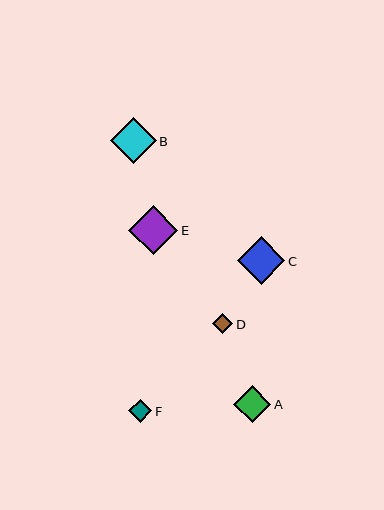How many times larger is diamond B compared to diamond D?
Diamond B is approximately 2.4 times the size of diamond D.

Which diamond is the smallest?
Diamond D is the smallest with a size of approximately 20 pixels.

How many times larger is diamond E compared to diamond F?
Diamond E is approximately 2.1 times the size of diamond F.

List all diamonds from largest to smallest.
From largest to smallest: E, C, B, A, F, D.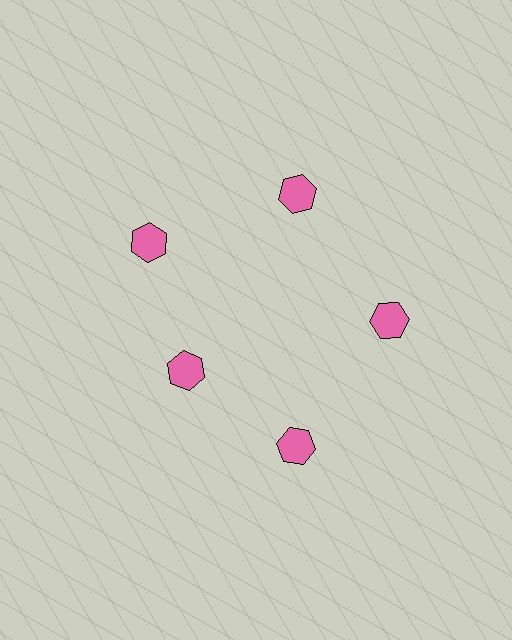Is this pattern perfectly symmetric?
No. The 5 pink hexagons are arranged in a ring, but one element near the 8 o'clock position is pulled inward toward the center, breaking the 5-fold rotational symmetry.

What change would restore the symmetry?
The symmetry would be restored by moving it outward, back onto the ring so that all 5 hexagons sit at equal angles and equal distance from the center.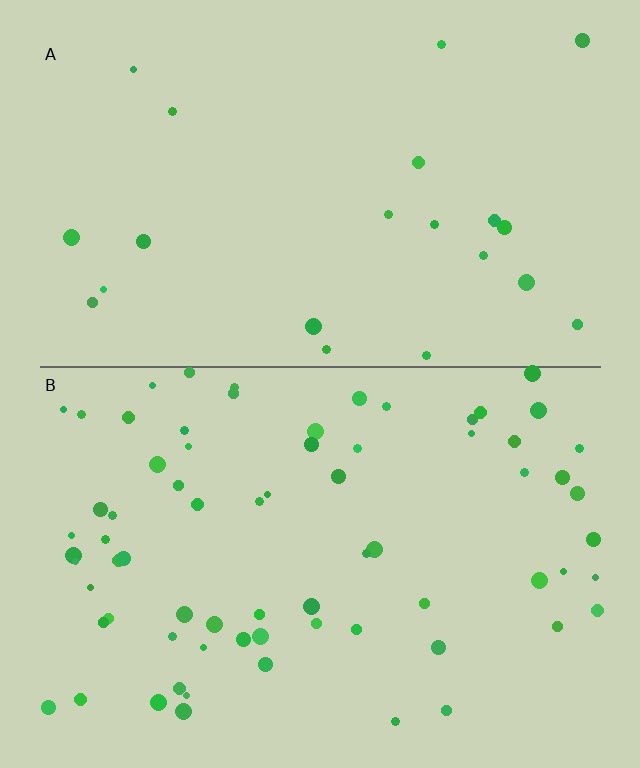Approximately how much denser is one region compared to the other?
Approximately 3.3× — region B over region A.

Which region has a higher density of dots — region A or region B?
B (the bottom).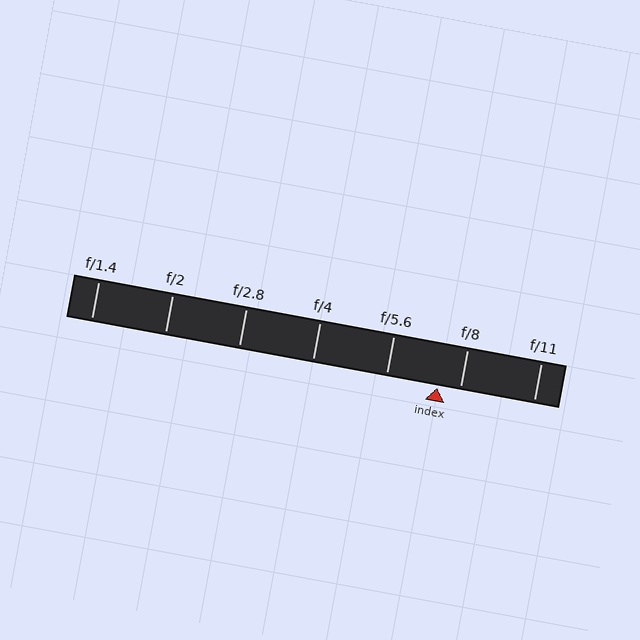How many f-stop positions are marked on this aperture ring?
There are 7 f-stop positions marked.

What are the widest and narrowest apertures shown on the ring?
The widest aperture shown is f/1.4 and the narrowest is f/11.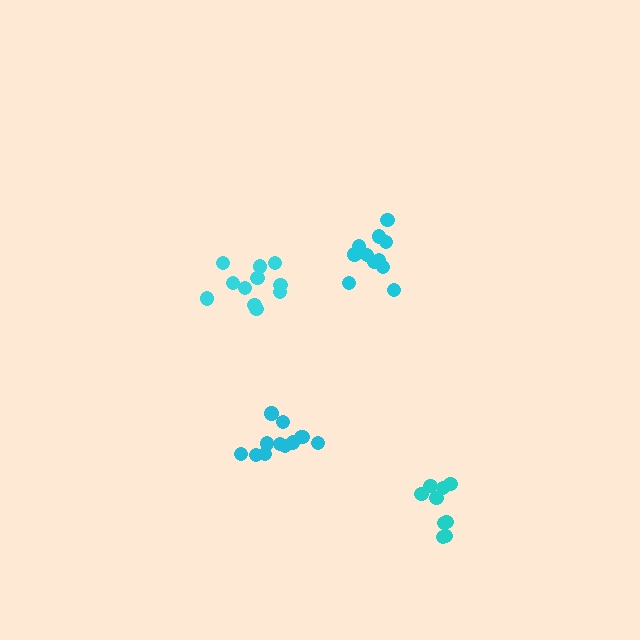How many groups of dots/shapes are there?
There are 4 groups.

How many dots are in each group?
Group 1: 11 dots, Group 2: 9 dots, Group 3: 11 dots, Group 4: 12 dots (43 total).